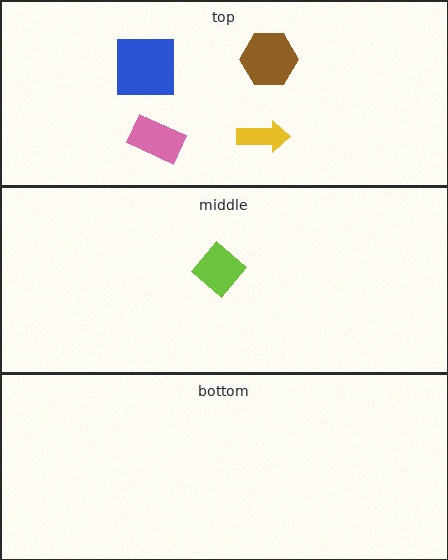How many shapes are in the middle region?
1.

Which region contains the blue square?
The top region.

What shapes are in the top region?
The brown hexagon, the yellow arrow, the pink rectangle, the blue square.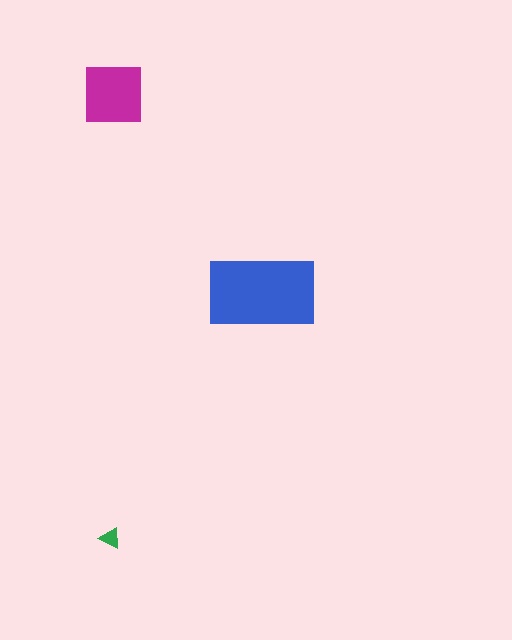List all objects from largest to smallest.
The blue rectangle, the magenta square, the green triangle.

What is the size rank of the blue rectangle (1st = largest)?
1st.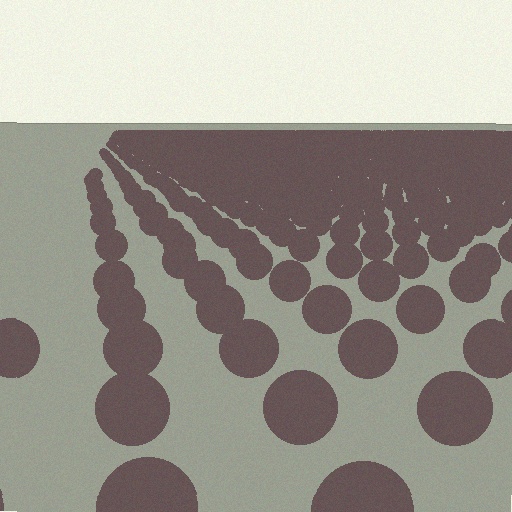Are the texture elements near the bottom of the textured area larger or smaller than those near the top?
Larger. Near the bottom, elements are closer to the viewer and appear at a bigger on-screen size.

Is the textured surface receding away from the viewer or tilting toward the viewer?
The surface is receding away from the viewer. Texture elements get smaller and denser toward the top.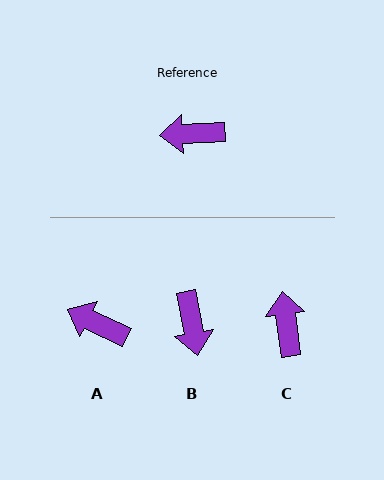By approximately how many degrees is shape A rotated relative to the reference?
Approximately 29 degrees clockwise.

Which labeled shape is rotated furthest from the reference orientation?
B, about 97 degrees away.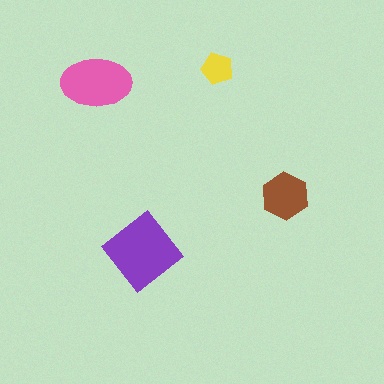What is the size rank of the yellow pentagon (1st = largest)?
4th.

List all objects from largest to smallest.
The purple diamond, the pink ellipse, the brown hexagon, the yellow pentagon.